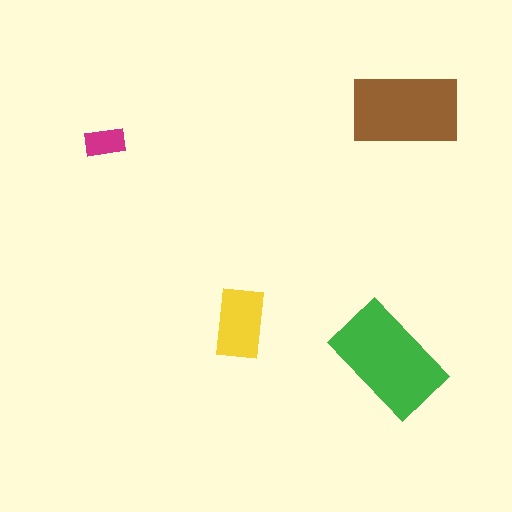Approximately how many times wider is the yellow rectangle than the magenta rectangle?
About 1.5 times wider.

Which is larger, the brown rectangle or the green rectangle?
The green one.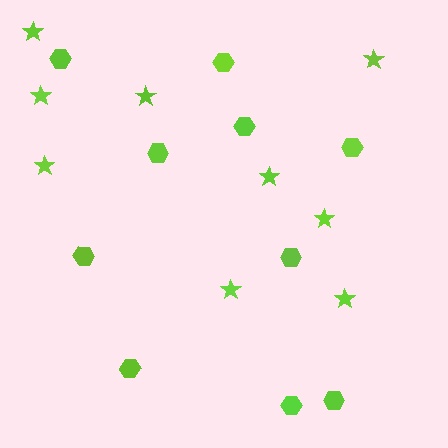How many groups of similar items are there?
There are 2 groups: one group of hexagons (10) and one group of stars (9).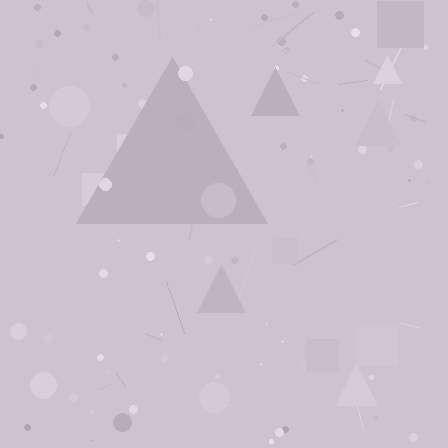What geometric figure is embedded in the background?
A triangle is embedded in the background.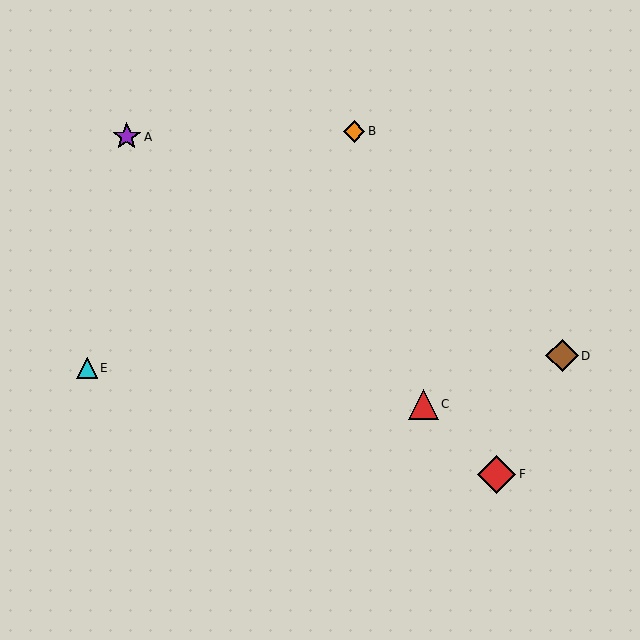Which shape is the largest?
The red diamond (labeled F) is the largest.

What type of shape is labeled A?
Shape A is a purple star.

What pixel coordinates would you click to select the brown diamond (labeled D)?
Click at (562, 356) to select the brown diamond D.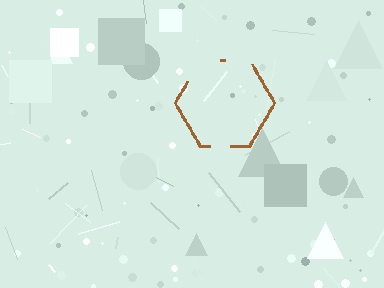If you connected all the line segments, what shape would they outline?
They would outline a hexagon.